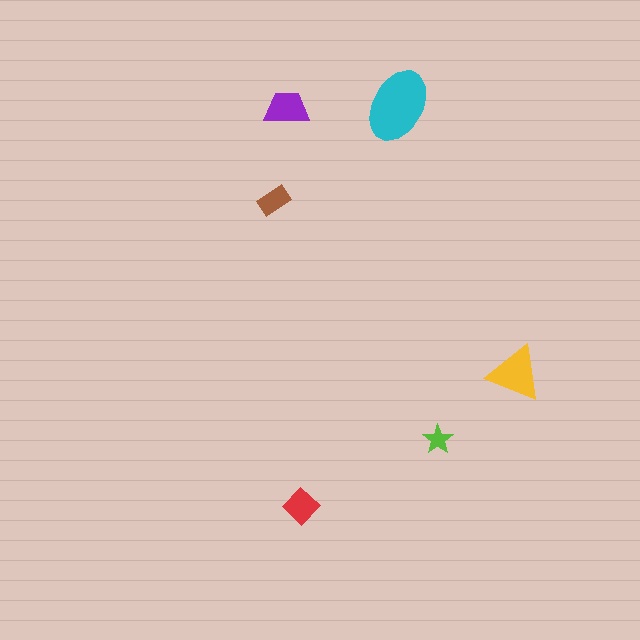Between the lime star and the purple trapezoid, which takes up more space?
The purple trapezoid.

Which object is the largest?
The cyan ellipse.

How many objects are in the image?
There are 6 objects in the image.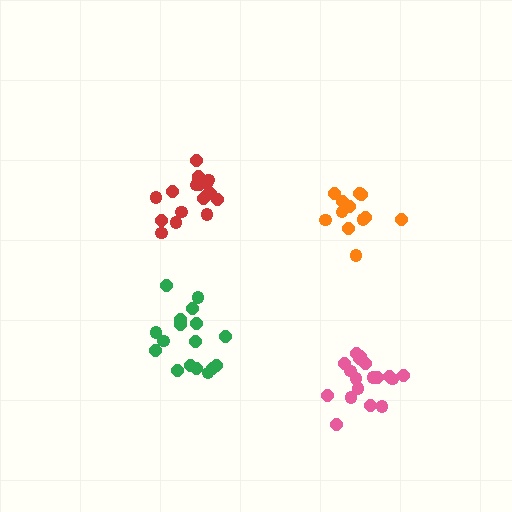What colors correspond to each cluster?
The clusters are colored: orange, red, green, pink.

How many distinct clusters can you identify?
There are 4 distinct clusters.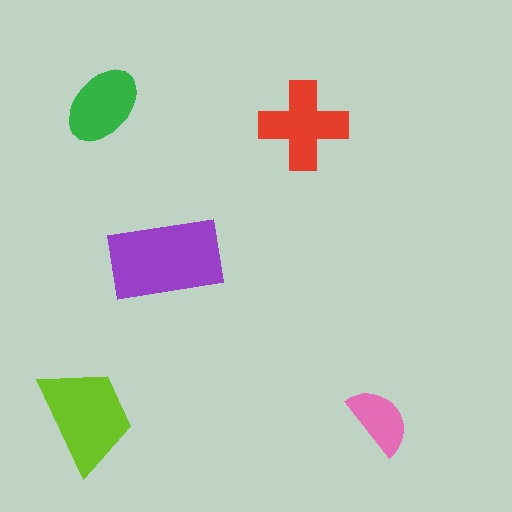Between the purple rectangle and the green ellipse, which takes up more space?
The purple rectangle.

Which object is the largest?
The purple rectangle.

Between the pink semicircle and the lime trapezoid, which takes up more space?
The lime trapezoid.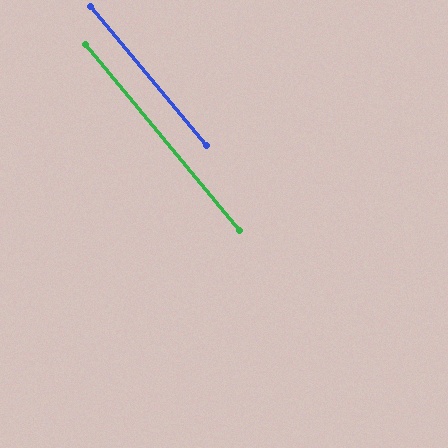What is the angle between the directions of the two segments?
Approximately 0 degrees.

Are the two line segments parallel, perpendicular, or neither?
Parallel — their directions differ by only 0.1°.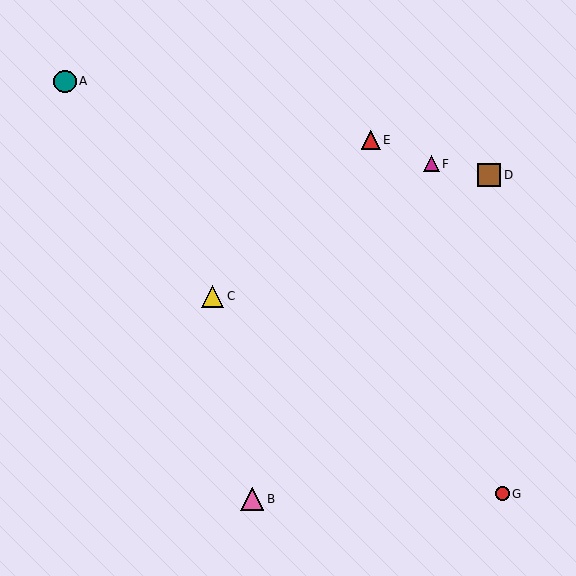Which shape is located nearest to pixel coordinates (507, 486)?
The red circle (labeled G) at (502, 494) is nearest to that location.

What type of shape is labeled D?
Shape D is a brown square.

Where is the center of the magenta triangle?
The center of the magenta triangle is at (431, 164).